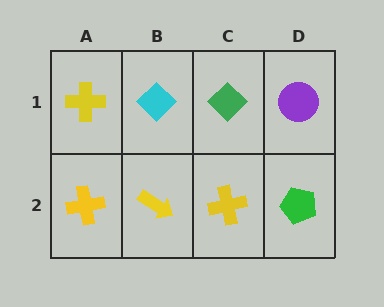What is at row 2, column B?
A yellow arrow.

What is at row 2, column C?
A yellow cross.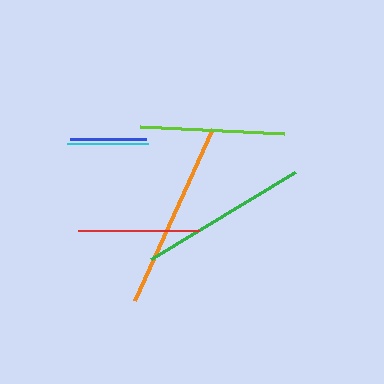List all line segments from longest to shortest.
From longest to shortest: orange, green, lime, red, cyan, blue.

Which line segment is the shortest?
The blue line is the shortest at approximately 76 pixels.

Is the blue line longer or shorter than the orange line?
The orange line is longer than the blue line.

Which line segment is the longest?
The orange line is the longest at approximately 188 pixels.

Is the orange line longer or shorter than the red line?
The orange line is longer than the red line.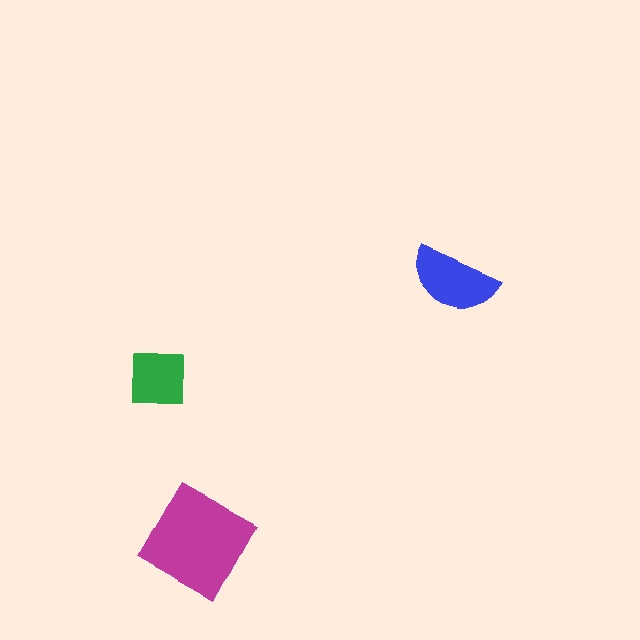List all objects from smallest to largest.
The green square, the blue semicircle, the magenta diamond.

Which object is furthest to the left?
The green square is leftmost.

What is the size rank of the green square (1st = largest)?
3rd.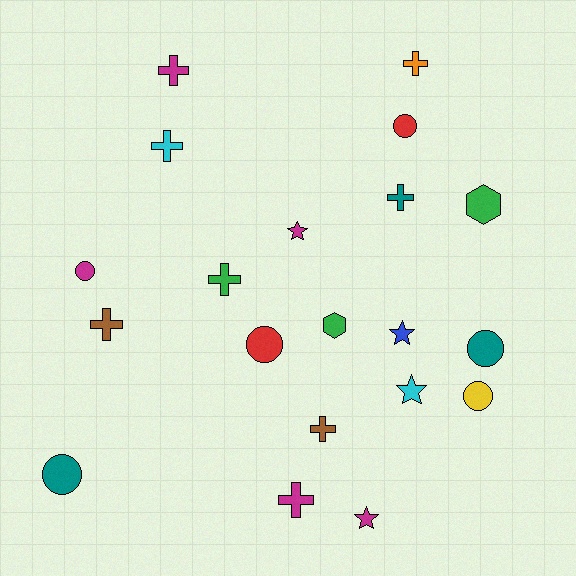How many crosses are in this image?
There are 8 crosses.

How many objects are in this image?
There are 20 objects.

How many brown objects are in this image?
There are 2 brown objects.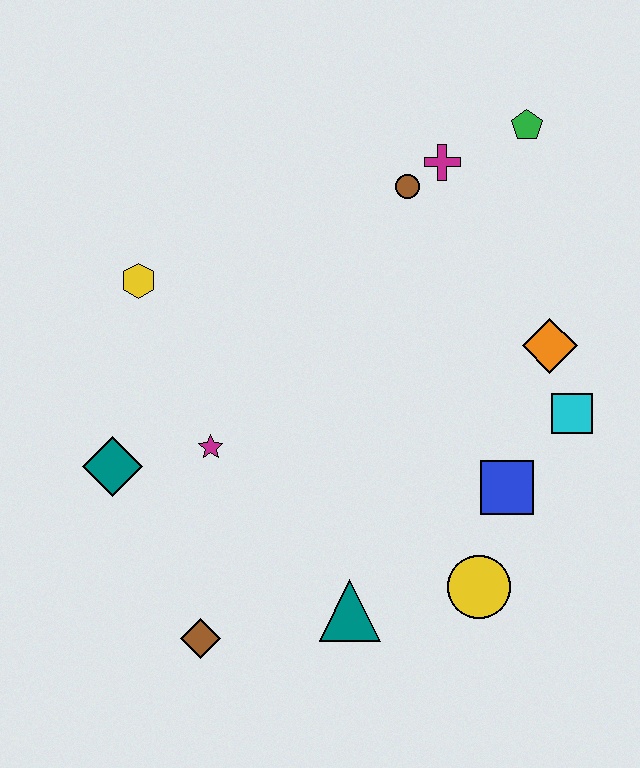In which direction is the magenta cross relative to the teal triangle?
The magenta cross is above the teal triangle.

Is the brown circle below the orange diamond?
No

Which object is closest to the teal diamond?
The magenta star is closest to the teal diamond.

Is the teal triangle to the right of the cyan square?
No